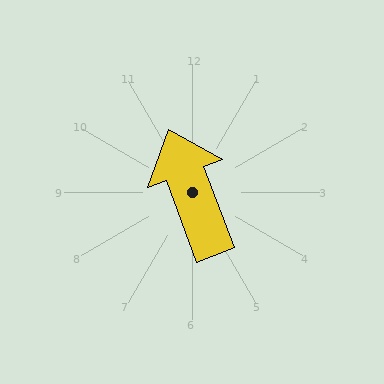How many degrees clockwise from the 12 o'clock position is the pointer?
Approximately 340 degrees.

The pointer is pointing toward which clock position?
Roughly 11 o'clock.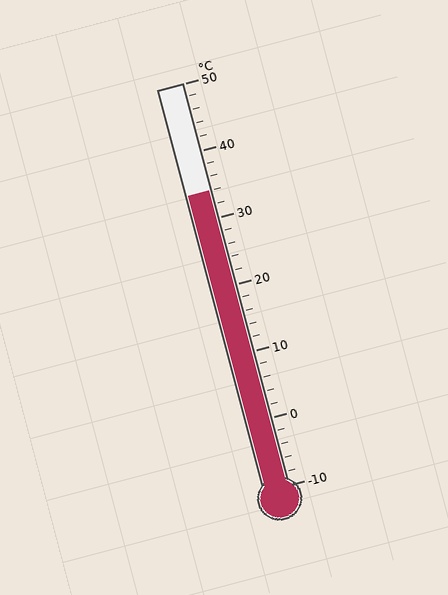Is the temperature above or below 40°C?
The temperature is below 40°C.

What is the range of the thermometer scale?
The thermometer scale ranges from -10°C to 50°C.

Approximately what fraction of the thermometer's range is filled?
The thermometer is filled to approximately 75% of its range.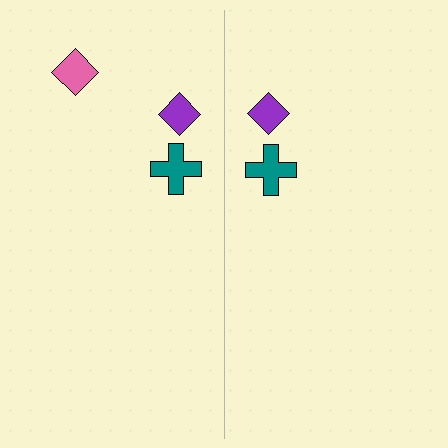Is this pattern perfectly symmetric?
No, the pattern is not perfectly symmetric. A pink diamond is missing from the right side.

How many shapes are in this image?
There are 5 shapes in this image.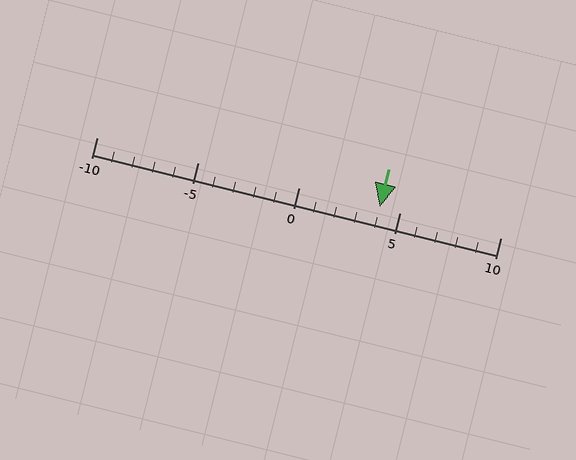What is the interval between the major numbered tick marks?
The major tick marks are spaced 5 units apart.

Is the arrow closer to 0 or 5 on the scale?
The arrow is closer to 5.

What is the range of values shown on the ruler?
The ruler shows values from -10 to 10.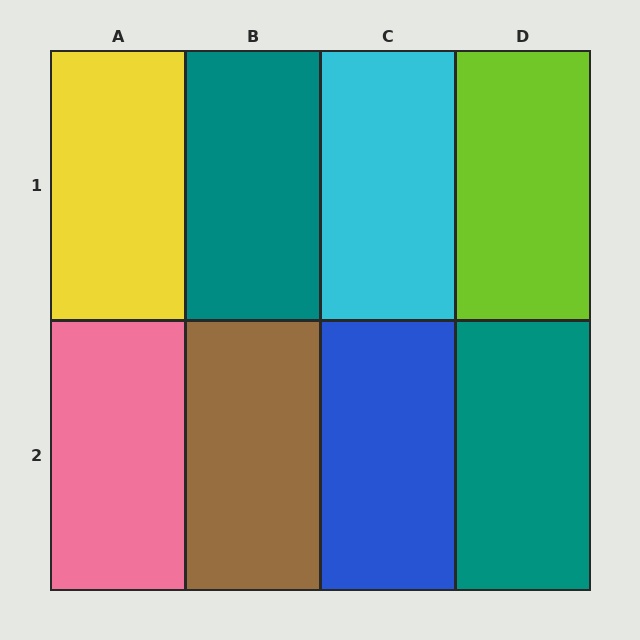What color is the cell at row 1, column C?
Cyan.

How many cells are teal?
2 cells are teal.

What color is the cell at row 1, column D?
Lime.